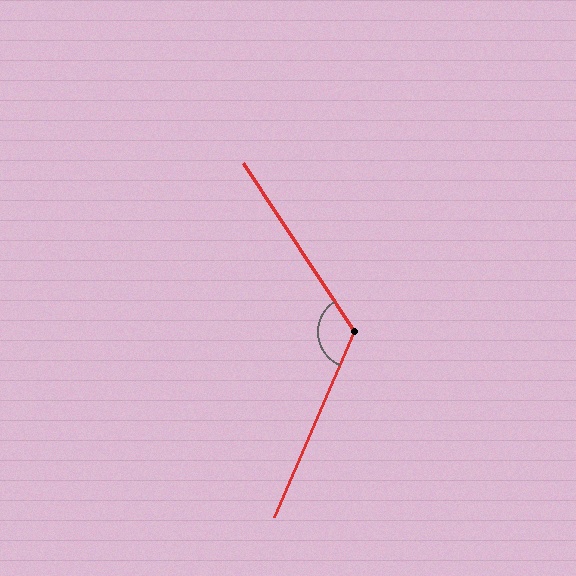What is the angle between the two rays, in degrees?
Approximately 123 degrees.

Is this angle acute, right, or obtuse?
It is obtuse.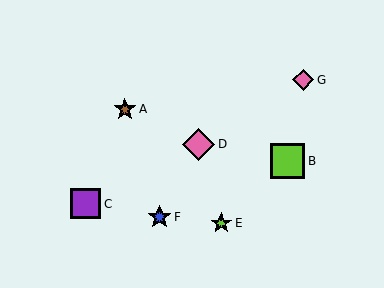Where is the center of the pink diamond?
The center of the pink diamond is at (303, 80).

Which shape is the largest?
The lime square (labeled B) is the largest.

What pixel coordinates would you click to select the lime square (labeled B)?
Click at (287, 161) to select the lime square B.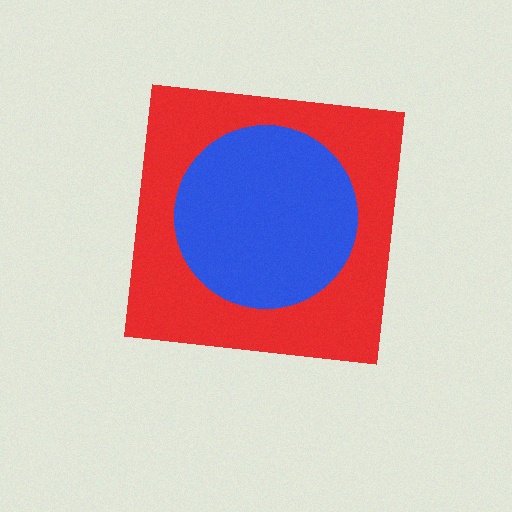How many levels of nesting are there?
2.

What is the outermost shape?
The red square.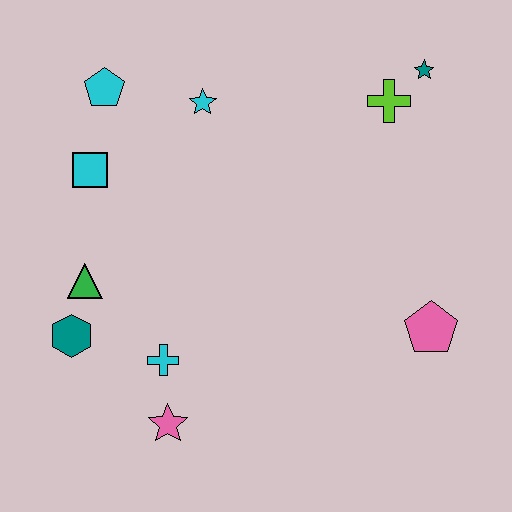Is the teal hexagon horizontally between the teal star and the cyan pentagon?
No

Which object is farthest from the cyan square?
The pink pentagon is farthest from the cyan square.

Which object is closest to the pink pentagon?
The lime cross is closest to the pink pentagon.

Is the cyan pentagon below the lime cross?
No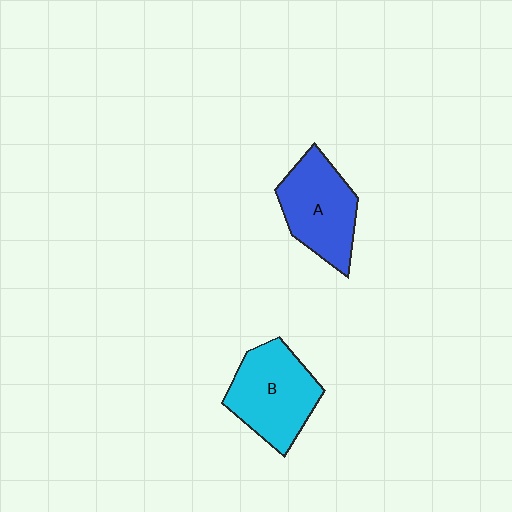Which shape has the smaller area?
Shape A (blue).